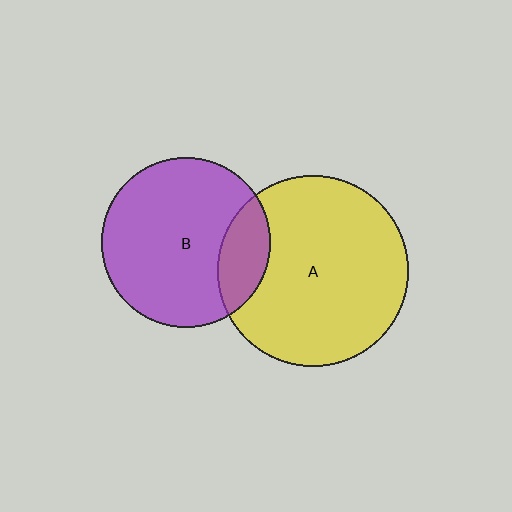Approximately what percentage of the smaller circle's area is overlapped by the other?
Approximately 20%.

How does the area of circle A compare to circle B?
Approximately 1.3 times.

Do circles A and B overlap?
Yes.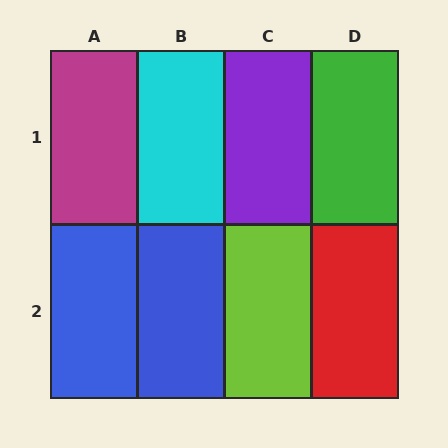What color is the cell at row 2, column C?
Lime.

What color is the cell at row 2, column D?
Red.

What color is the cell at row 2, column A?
Blue.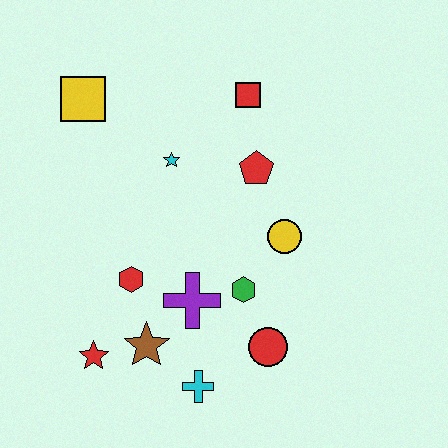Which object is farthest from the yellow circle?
The yellow square is farthest from the yellow circle.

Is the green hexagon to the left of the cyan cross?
No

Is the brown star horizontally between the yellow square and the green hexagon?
Yes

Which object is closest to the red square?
The red pentagon is closest to the red square.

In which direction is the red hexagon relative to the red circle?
The red hexagon is to the left of the red circle.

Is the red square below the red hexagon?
No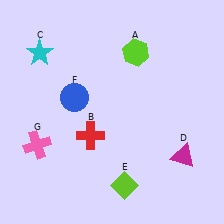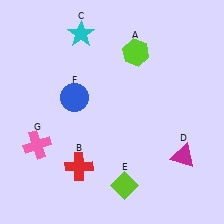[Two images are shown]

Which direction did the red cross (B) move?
The red cross (B) moved down.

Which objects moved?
The objects that moved are: the red cross (B), the cyan star (C).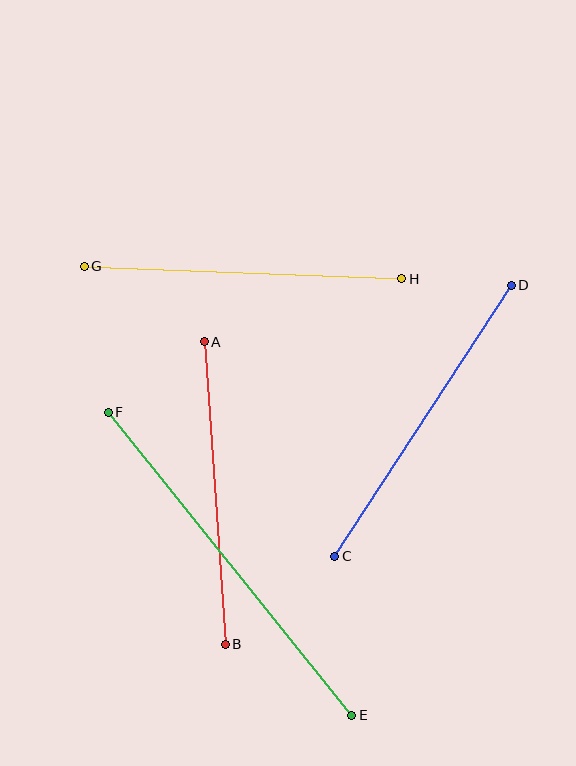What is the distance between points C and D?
The distance is approximately 324 pixels.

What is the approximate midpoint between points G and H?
The midpoint is at approximately (243, 273) pixels.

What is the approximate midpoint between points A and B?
The midpoint is at approximately (215, 493) pixels.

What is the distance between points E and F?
The distance is approximately 389 pixels.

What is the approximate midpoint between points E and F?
The midpoint is at approximately (230, 564) pixels.